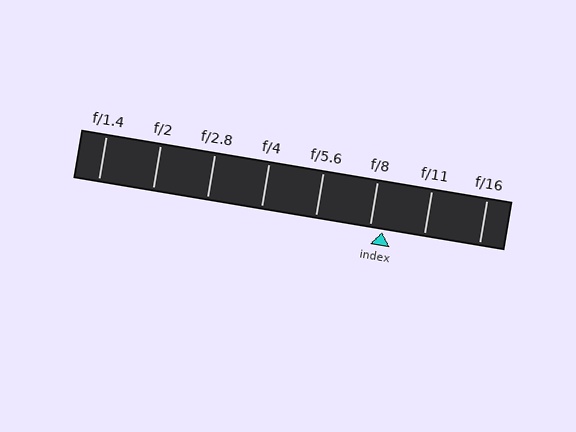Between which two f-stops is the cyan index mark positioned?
The index mark is between f/8 and f/11.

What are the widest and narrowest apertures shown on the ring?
The widest aperture shown is f/1.4 and the narrowest is f/16.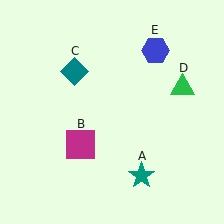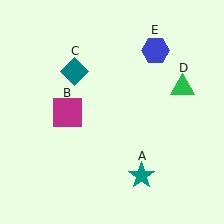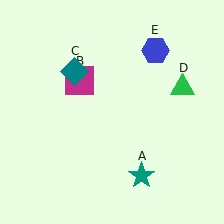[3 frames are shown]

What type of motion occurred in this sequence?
The magenta square (object B) rotated clockwise around the center of the scene.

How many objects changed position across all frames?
1 object changed position: magenta square (object B).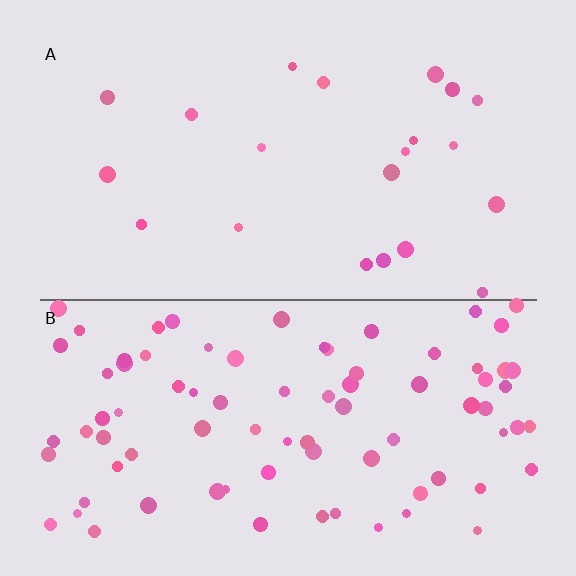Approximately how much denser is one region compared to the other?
Approximately 3.9× — region B over region A.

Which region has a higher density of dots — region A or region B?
B (the bottom).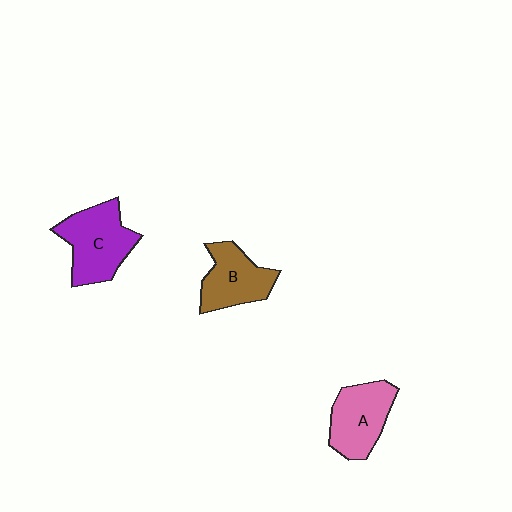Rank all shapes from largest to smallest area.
From largest to smallest: C (purple), A (pink), B (brown).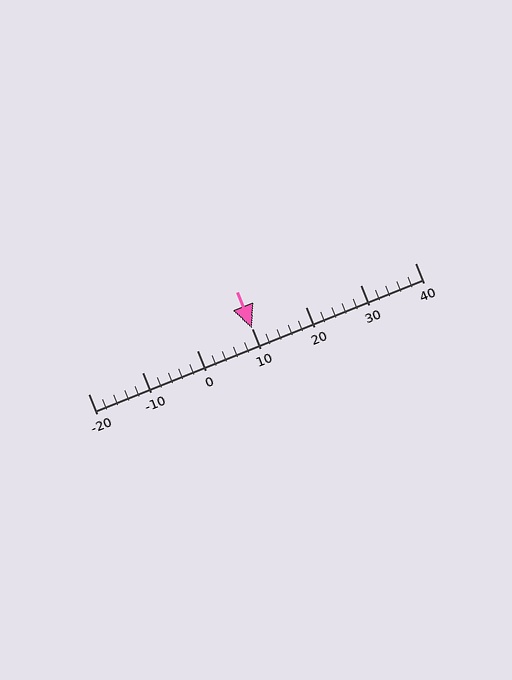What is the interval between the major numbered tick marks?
The major tick marks are spaced 10 units apart.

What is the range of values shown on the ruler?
The ruler shows values from -20 to 40.